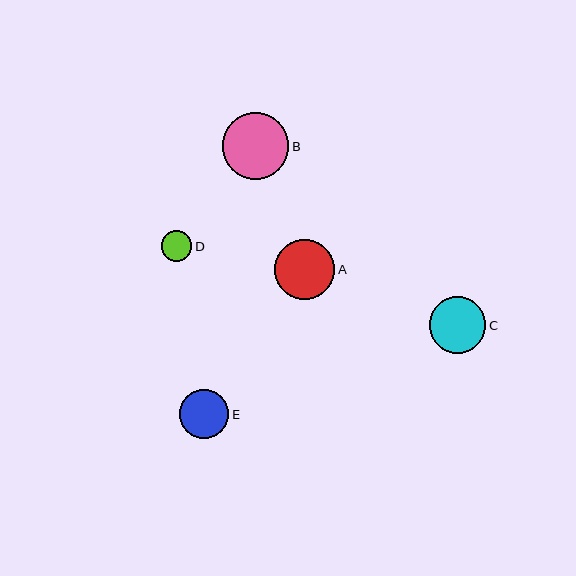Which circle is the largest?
Circle B is the largest with a size of approximately 66 pixels.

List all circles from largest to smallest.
From largest to smallest: B, A, C, E, D.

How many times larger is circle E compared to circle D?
Circle E is approximately 1.6 times the size of circle D.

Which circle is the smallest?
Circle D is the smallest with a size of approximately 31 pixels.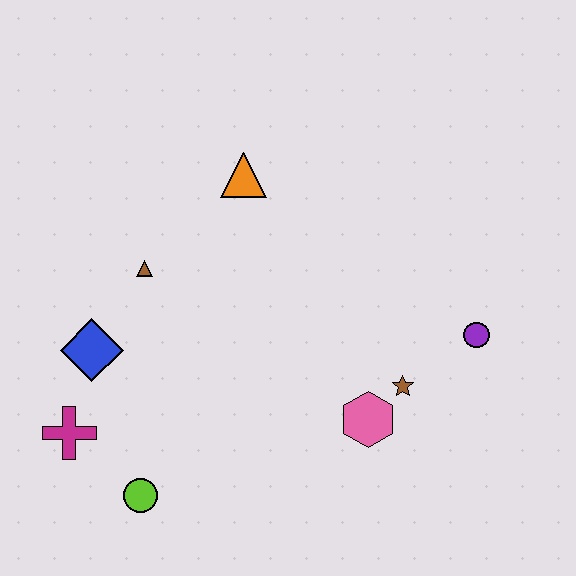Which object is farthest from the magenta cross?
The purple circle is farthest from the magenta cross.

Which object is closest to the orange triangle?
The brown triangle is closest to the orange triangle.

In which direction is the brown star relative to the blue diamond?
The brown star is to the right of the blue diamond.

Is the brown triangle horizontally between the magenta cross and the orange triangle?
Yes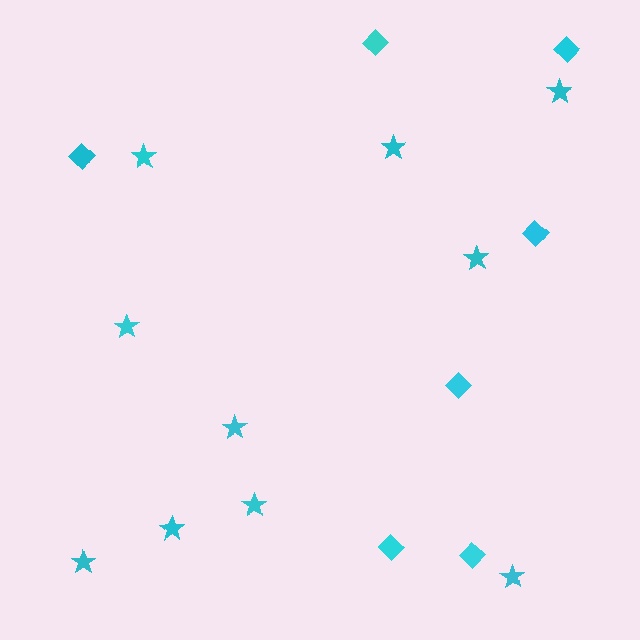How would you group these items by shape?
There are 2 groups: one group of stars (10) and one group of diamonds (7).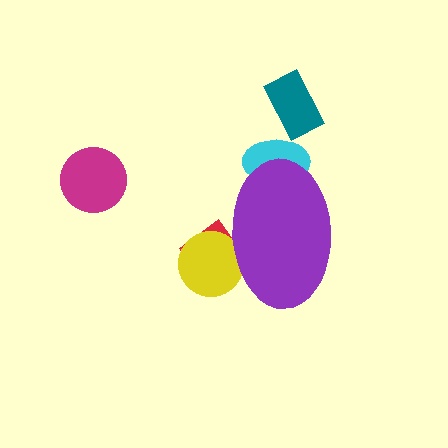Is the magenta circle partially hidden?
No, the magenta circle is fully visible.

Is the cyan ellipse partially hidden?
Yes, the cyan ellipse is partially hidden behind the purple ellipse.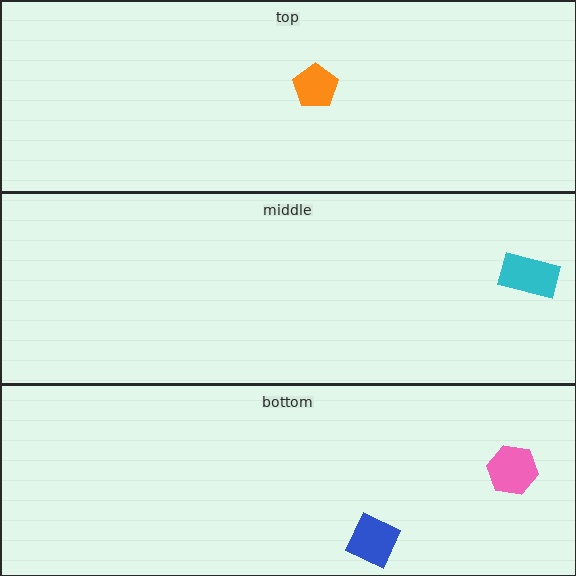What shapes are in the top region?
The orange pentagon.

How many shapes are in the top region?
1.